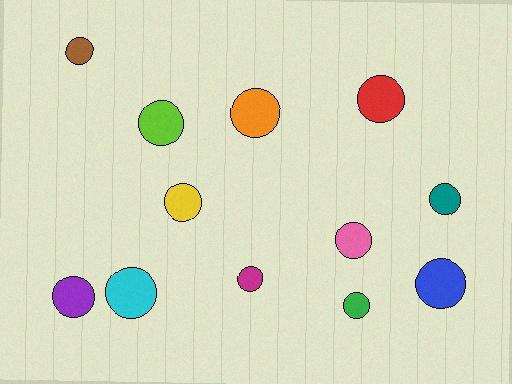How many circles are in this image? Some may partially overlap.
There are 12 circles.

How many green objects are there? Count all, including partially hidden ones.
There is 1 green object.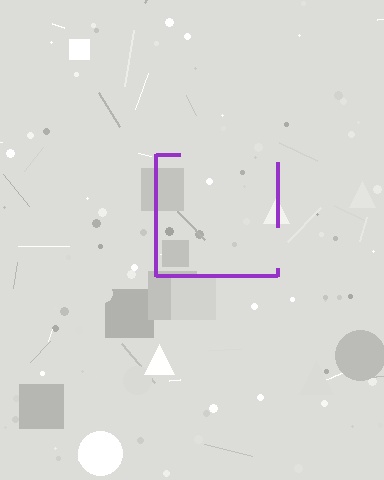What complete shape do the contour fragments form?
The contour fragments form a square.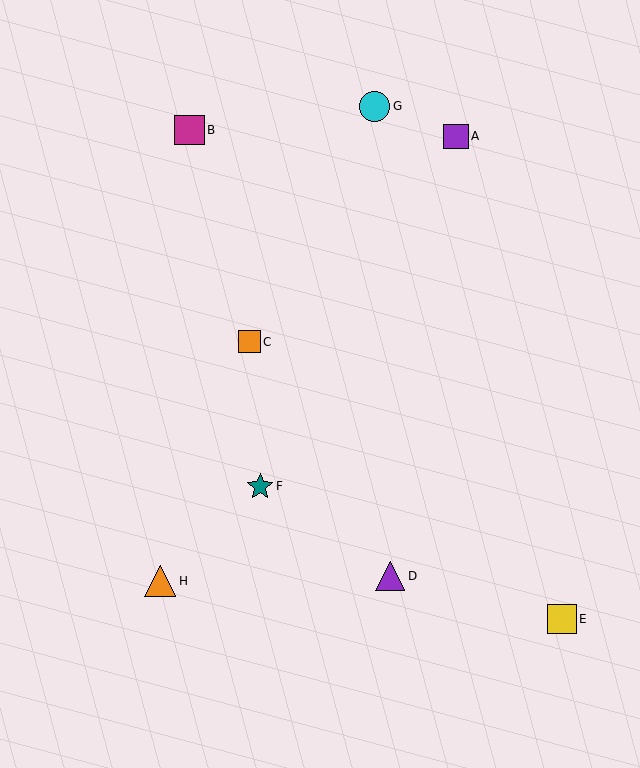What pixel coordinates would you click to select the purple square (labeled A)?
Click at (456, 136) to select the purple square A.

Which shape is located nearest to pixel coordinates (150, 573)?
The orange triangle (labeled H) at (160, 581) is nearest to that location.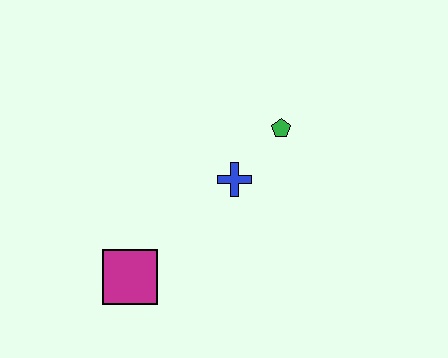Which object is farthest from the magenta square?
The green pentagon is farthest from the magenta square.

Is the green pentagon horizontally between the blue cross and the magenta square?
No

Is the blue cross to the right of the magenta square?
Yes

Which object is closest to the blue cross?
The green pentagon is closest to the blue cross.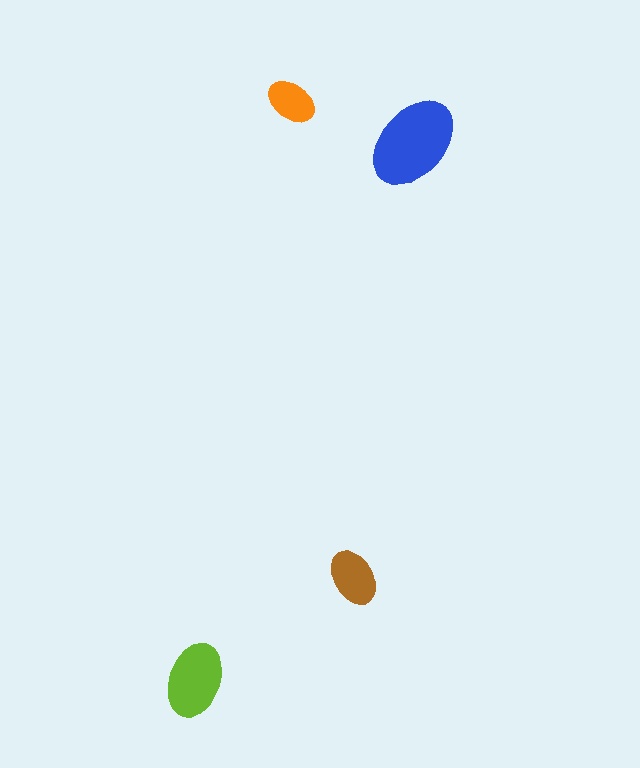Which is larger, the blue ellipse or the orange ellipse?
The blue one.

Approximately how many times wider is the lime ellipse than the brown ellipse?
About 1.5 times wider.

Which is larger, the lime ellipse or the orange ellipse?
The lime one.